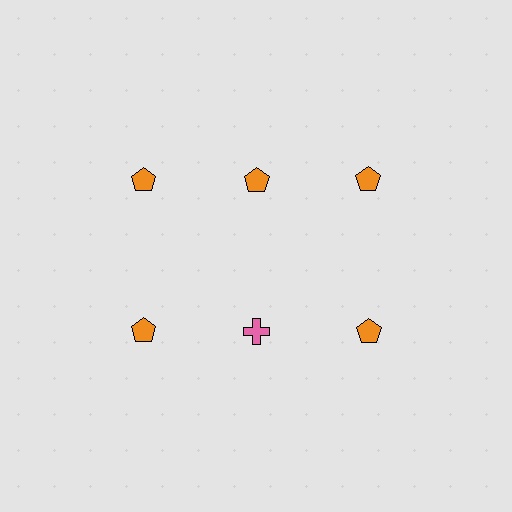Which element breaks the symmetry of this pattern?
The pink cross in the second row, second from left column breaks the symmetry. All other shapes are orange pentagons.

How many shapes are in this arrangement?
There are 6 shapes arranged in a grid pattern.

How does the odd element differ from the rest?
It differs in both color (pink instead of orange) and shape (cross instead of pentagon).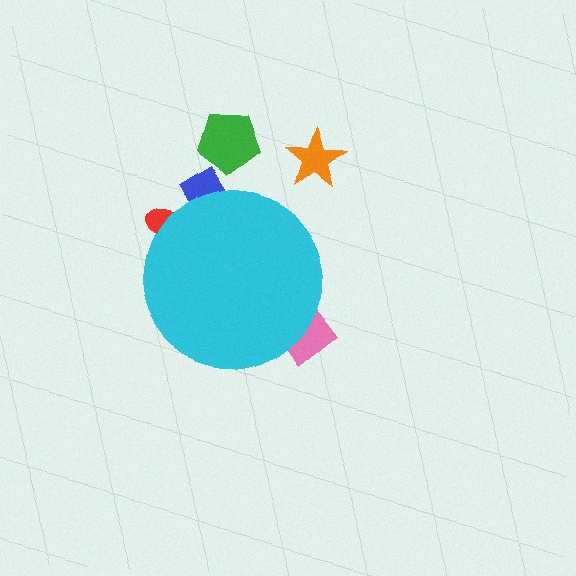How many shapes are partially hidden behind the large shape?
3 shapes are partially hidden.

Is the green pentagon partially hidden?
No, the green pentagon is fully visible.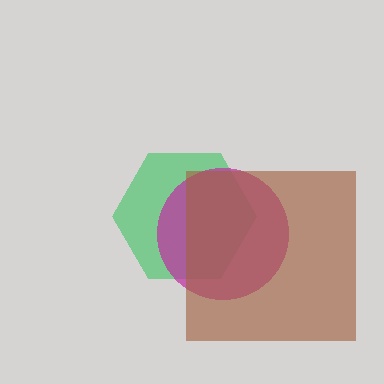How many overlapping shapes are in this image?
There are 3 overlapping shapes in the image.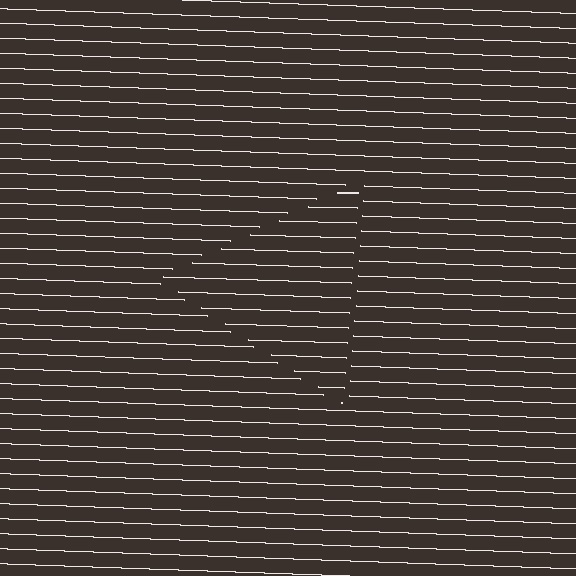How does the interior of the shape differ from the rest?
The interior of the shape contains the same grating, shifted by half a period — the contour is defined by the phase discontinuity where line-ends from the inner and outer gratings abut.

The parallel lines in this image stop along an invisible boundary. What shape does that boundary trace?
An illusory triangle. The interior of the shape contains the same grating, shifted by half a period — the contour is defined by the phase discontinuity where line-ends from the inner and outer gratings abut.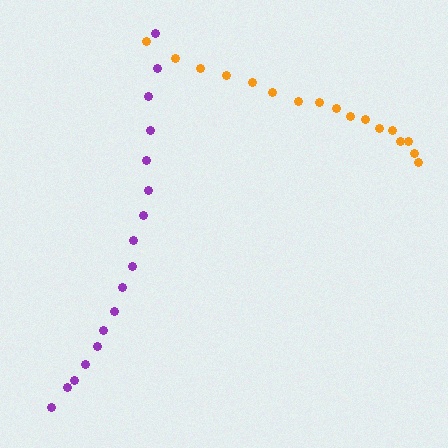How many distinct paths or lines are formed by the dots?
There are 2 distinct paths.